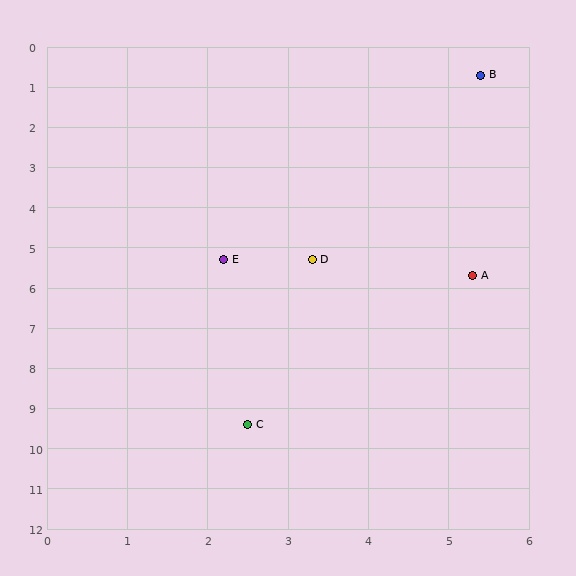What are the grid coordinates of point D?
Point D is at approximately (3.3, 5.3).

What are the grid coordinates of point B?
Point B is at approximately (5.4, 0.7).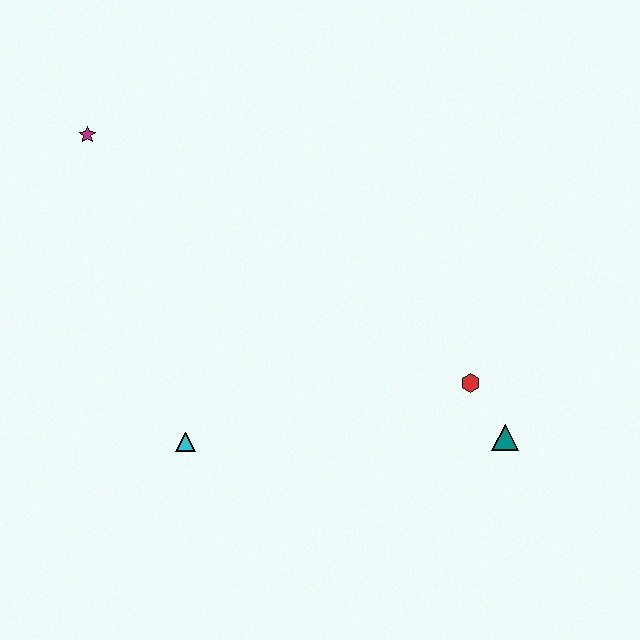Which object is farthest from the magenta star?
The teal triangle is farthest from the magenta star.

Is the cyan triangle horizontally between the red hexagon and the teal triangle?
No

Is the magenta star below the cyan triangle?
No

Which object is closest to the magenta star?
The cyan triangle is closest to the magenta star.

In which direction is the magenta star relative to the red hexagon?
The magenta star is to the left of the red hexagon.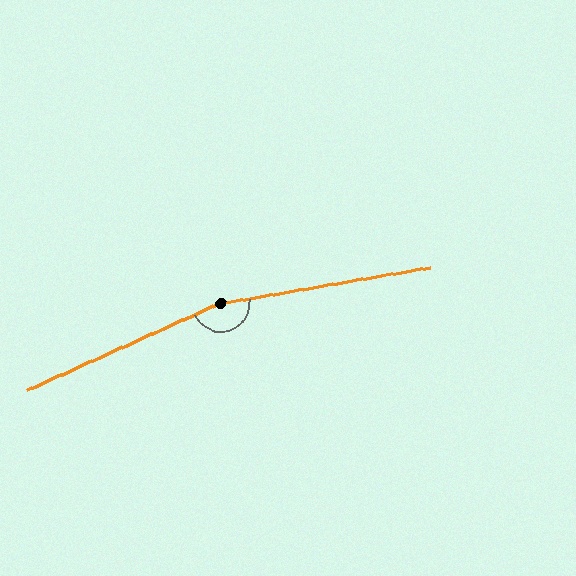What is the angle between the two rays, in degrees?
Approximately 165 degrees.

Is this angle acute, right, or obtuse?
It is obtuse.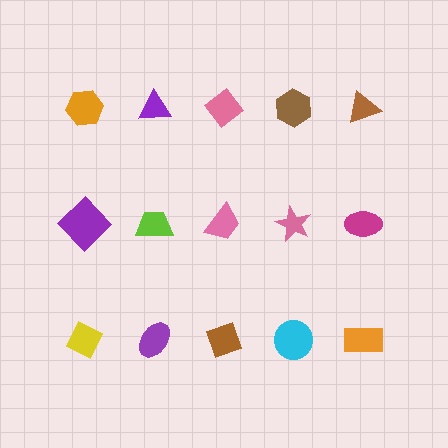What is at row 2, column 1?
A purple diamond.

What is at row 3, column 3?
A brown diamond.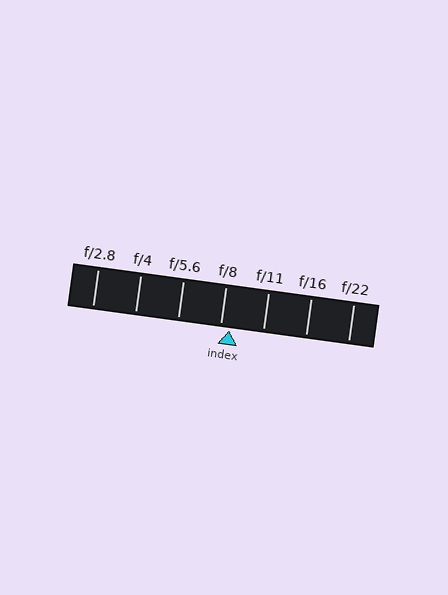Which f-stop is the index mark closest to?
The index mark is closest to f/8.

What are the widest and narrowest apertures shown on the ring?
The widest aperture shown is f/2.8 and the narrowest is f/22.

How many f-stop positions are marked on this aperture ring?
There are 7 f-stop positions marked.